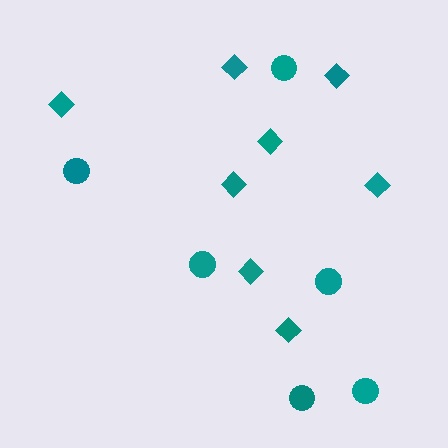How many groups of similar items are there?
There are 2 groups: one group of circles (6) and one group of diamonds (8).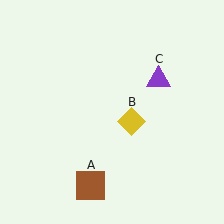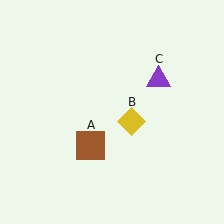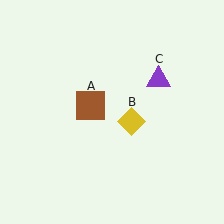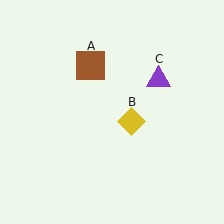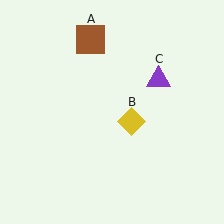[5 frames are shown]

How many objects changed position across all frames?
1 object changed position: brown square (object A).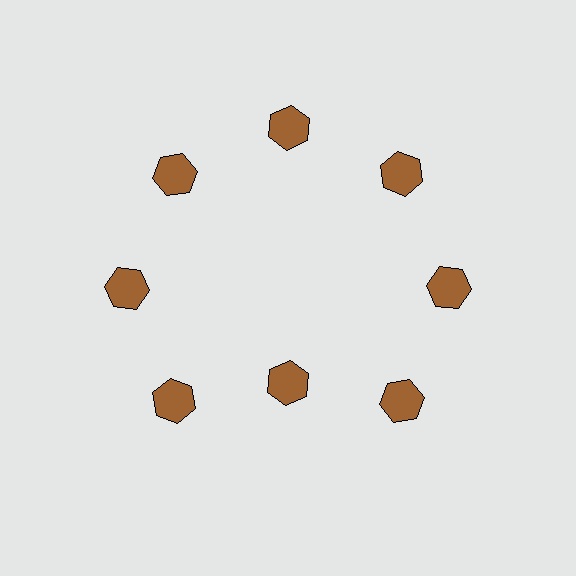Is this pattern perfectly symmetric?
No. The 8 brown hexagons are arranged in a ring, but one element near the 6 o'clock position is pulled inward toward the center, breaking the 8-fold rotational symmetry.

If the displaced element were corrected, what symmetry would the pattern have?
It would have 8-fold rotational symmetry — the pattern would map onto itself every 45 degrees.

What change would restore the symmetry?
The symmetry would be restored by moving it outward, back onto the ring so that all 8 hexagons sit at equal angles and equal distance from the center.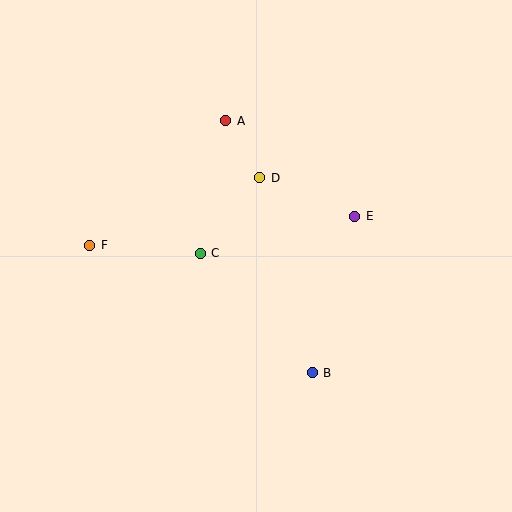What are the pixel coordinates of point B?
Point B is at (312, 373).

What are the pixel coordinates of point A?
Point A is at (226, 121).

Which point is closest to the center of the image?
Point C at (200, 253) is closest to the center.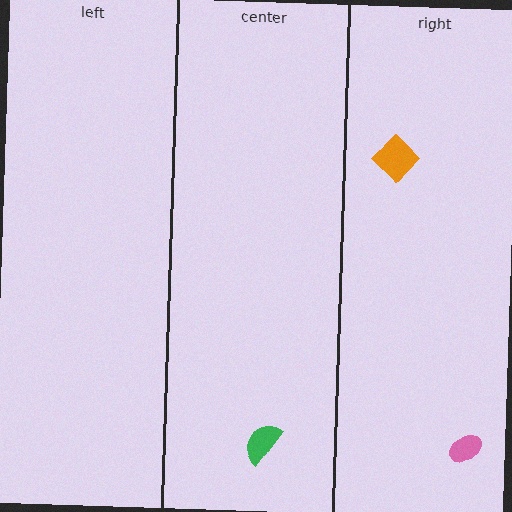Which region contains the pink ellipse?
The right region.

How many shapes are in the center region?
1.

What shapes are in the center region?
The green semicircle.